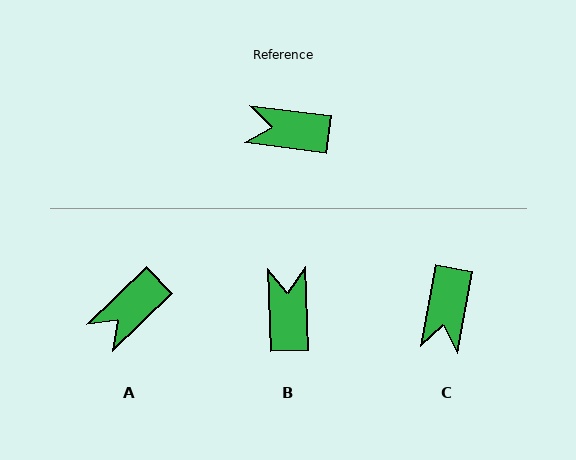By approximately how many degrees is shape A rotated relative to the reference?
Approximately 52 degrees counter-clockwise.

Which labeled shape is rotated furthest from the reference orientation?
C, about 87 degrees away.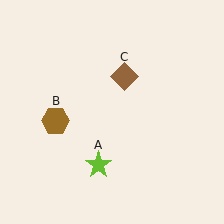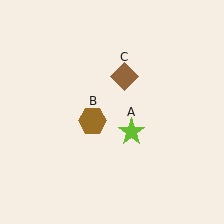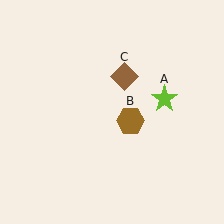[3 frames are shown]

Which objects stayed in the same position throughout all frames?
Brown diamond (object C) remained stationary.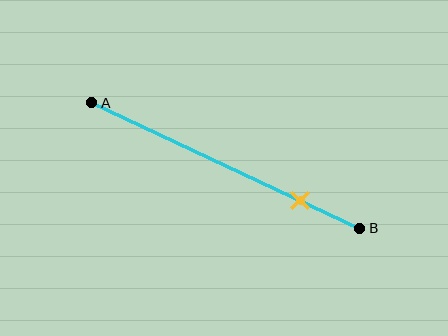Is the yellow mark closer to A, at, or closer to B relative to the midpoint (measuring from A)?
The yellow mark is closer to point B than the midpoint of segment AB.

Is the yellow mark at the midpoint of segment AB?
No, the mark is at about 80% from A, not at the 50% midpoint.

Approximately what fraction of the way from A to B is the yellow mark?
The yellow mark is approximately 80% of the way from A to B.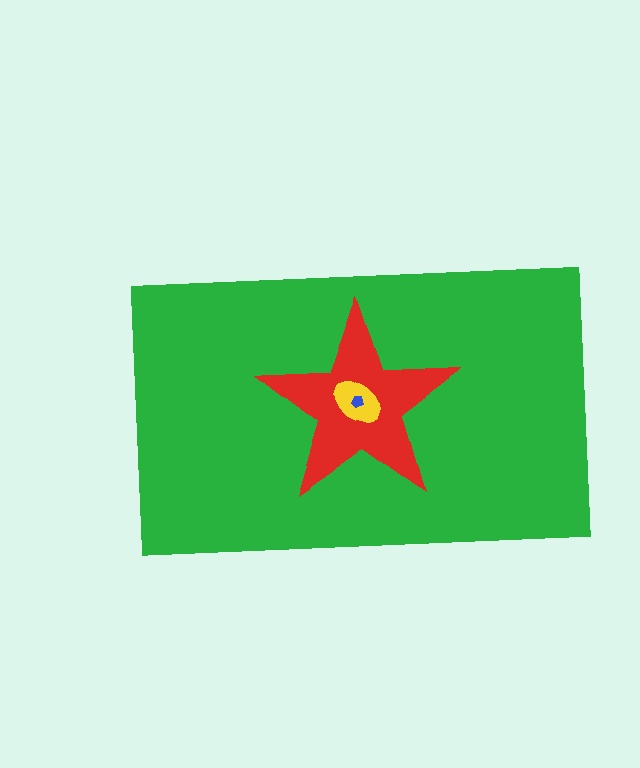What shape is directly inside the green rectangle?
The red star.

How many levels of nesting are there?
4.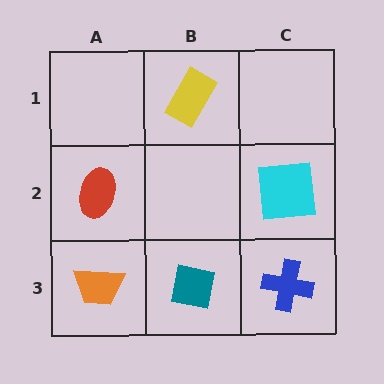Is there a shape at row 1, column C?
No, that cell is empty.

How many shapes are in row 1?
1 shape.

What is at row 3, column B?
A teal square.